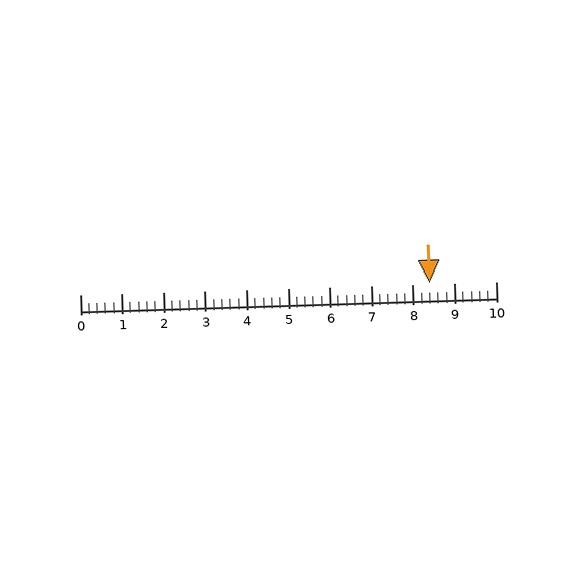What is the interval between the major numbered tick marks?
The major tick marks are spaced 1 units apart.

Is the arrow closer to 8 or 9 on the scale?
The arrow is closer to 8.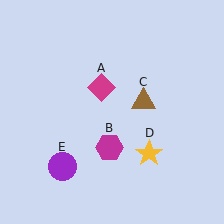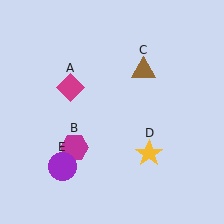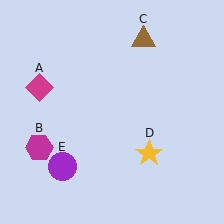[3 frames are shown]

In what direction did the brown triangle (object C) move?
The brown triangle (object C) moved up.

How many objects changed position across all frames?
3 objects changed position: magenta diamond (object A), magenta hexagon (object B), brown triangle (object C).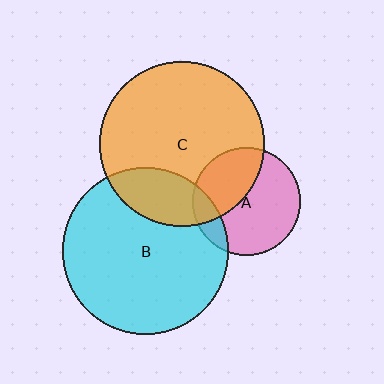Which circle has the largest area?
Circle B (cyan).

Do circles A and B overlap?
Yes.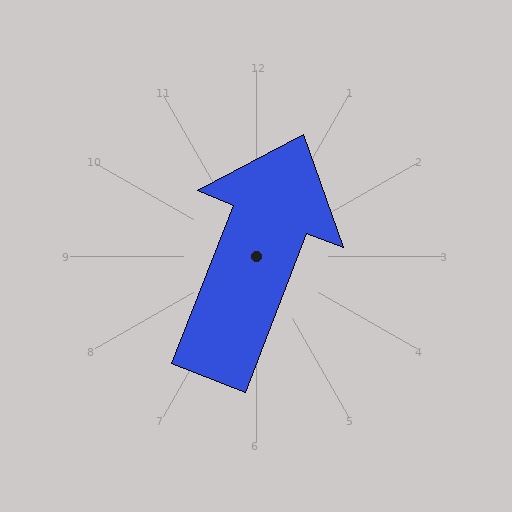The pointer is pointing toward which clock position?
Roughly 1 o'clock.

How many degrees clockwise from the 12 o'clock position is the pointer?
Approximately 21 degrees.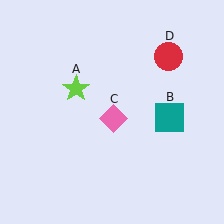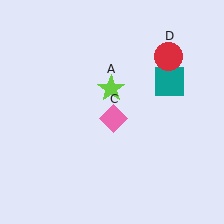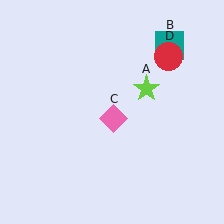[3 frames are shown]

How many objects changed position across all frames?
2 objects changed position: lime star (object A), teal square (object B).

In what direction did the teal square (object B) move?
The teal square (object B) moved up.